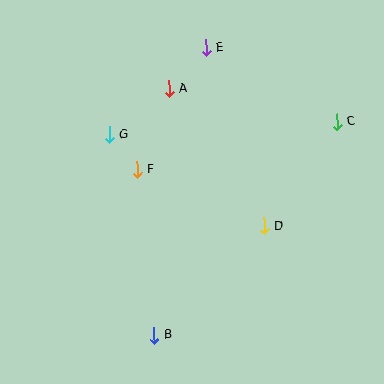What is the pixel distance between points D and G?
The distance between D and G is 180 pixels.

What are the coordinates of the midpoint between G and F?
The midpoint between G and F is at (123, 152).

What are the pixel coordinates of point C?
Point C is at (337, 122).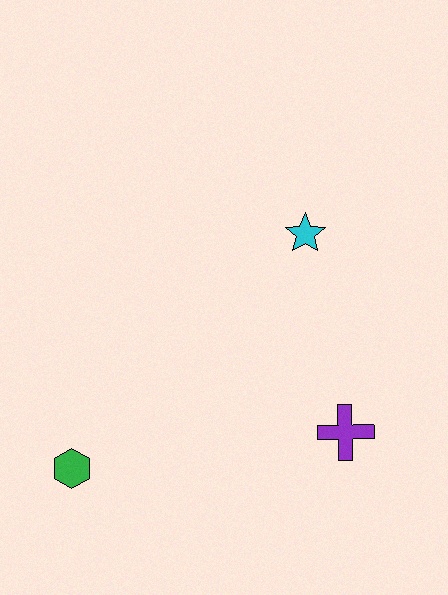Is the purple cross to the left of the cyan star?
No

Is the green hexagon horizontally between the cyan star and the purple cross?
No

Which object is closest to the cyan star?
The purple cross is closest to the cyan star.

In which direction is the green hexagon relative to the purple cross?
The green hexagon is to the left of the purple cross.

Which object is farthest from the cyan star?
The green hexagon is farthest from the cyan star.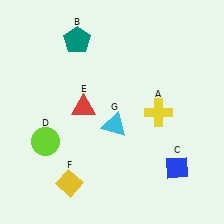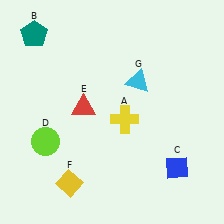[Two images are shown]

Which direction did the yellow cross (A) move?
The yellow cross (A) moved left.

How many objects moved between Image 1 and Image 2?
3 objects moved between the two images.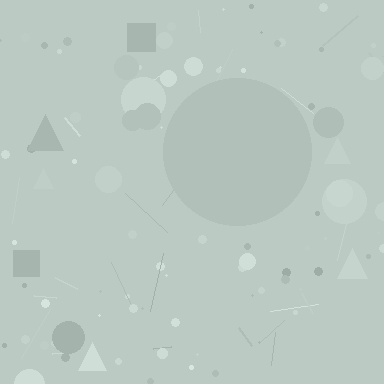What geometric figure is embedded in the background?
A circle is embedded in the background.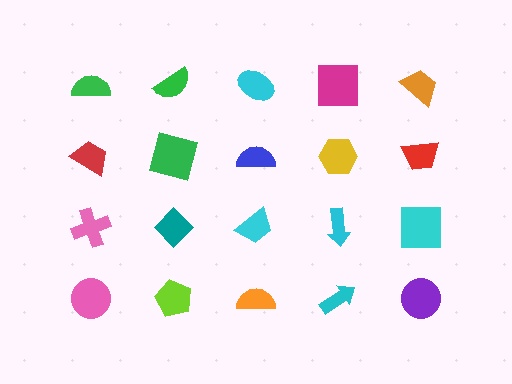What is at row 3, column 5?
A cyan square.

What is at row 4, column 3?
An orange semicircle.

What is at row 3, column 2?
A teal diamond.